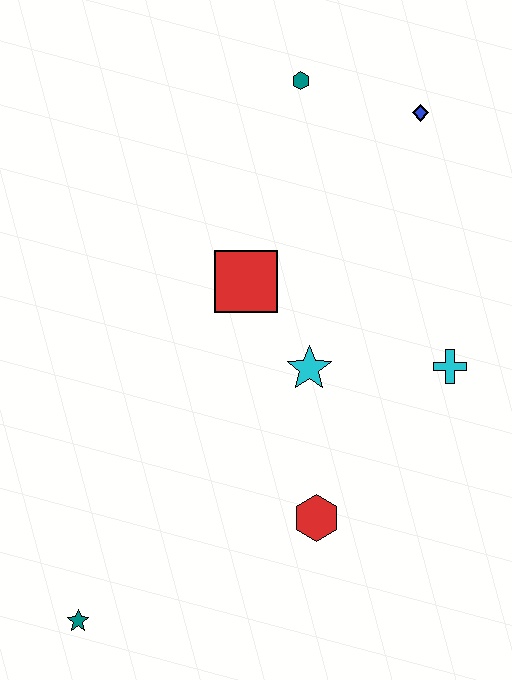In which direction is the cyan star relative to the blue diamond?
The cyan star is below the blue diamond.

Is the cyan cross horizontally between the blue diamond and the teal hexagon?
No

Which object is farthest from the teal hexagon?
The teal star is farthest from the teal hexagon.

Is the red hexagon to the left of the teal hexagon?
No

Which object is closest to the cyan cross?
The cyan star is closest to the cyan cross.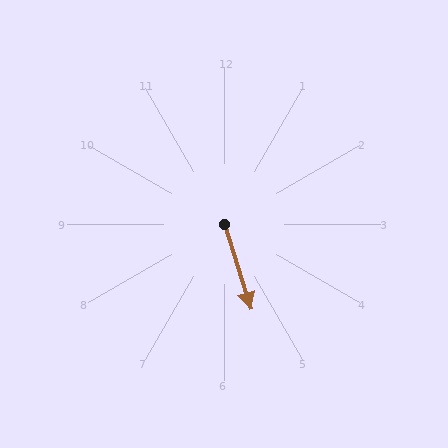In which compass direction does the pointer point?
South.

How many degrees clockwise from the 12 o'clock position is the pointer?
Approximately 163 degrees.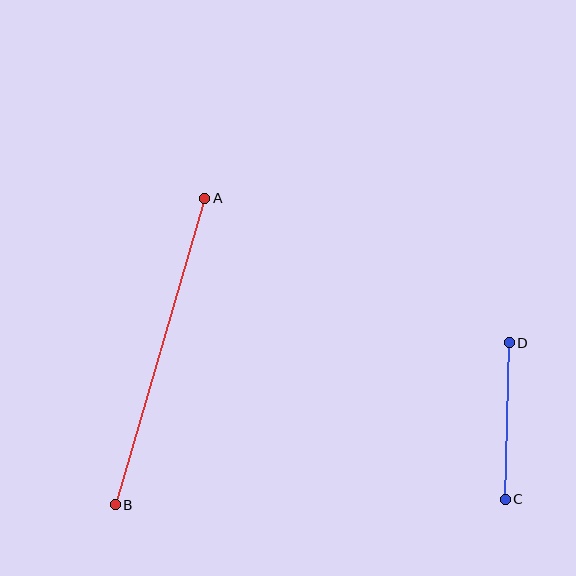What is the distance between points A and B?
The distance is approximately 319 pixels.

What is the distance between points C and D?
The distance is approximately 157 pixels.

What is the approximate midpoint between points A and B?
The midpoint is at approximately (160, 351) pixels.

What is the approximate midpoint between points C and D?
The midpoint is at approximately (507, 421) pixels.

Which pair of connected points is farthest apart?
Points A and B are farthest apart.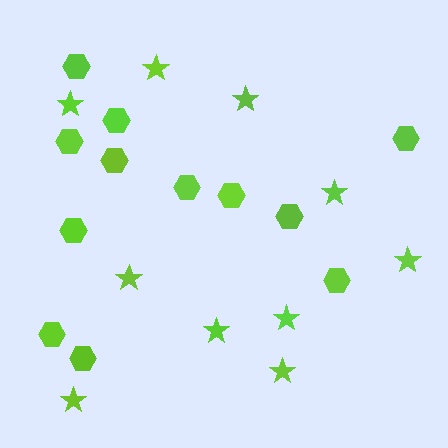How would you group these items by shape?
There are 2 groups: one group of stars (10) and one group of hexagons (12).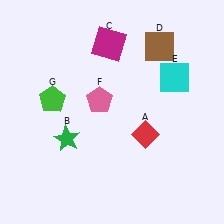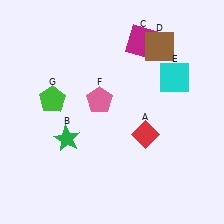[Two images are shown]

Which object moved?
The magenta square (C) moved right.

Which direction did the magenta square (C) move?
The magenta square (C) moved right.